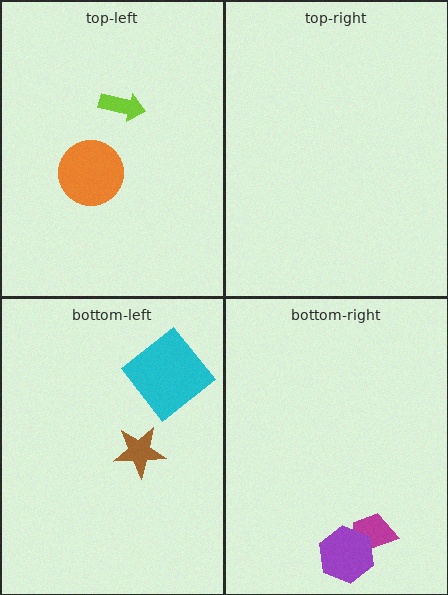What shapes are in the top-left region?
The lime arrow, the orange circle.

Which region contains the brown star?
The bottom-left region.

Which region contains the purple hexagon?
The bottom-right region.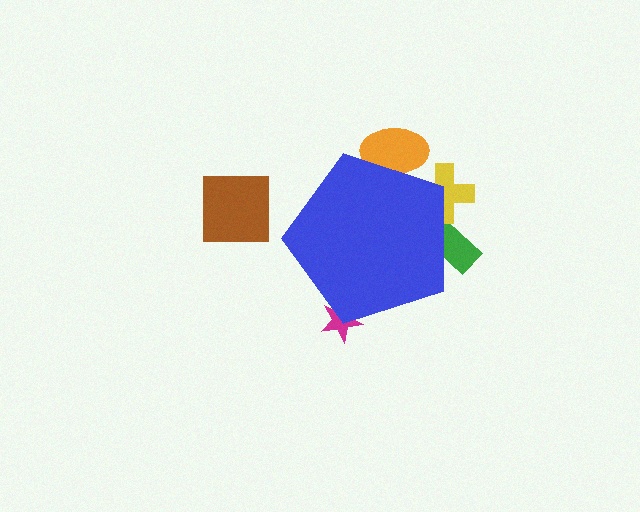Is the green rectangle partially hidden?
Yes, the green rectangle is partially hidden behind the blue pentagon.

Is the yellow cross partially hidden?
Yes, the yellow cross is partially hidden behind the blue pentagon.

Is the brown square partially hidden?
No, the brown square is fully visible.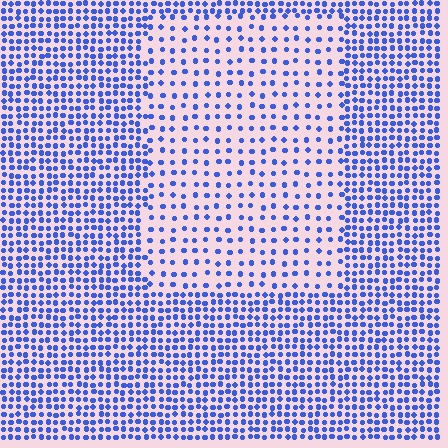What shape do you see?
I see a rectangle.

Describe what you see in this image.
The image contains small blue elements arranged at two different densities. A rectangle-shaped region is visible where the elements are less densely packed than the surrounding area.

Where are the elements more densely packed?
The elements are more densely packed outside the rectangle boundary.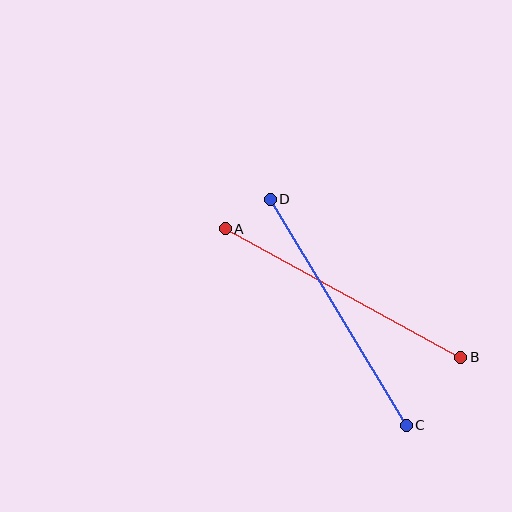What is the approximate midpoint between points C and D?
The midpoint is at approximately (338, 312) pixels.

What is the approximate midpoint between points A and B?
The midpoint is at approximately (343, 293) pixels.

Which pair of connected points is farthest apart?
Points A and B are farthest apart.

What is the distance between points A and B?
The distance is approximately 268 pixels.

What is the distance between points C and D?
The distance is approximately 264 pixels.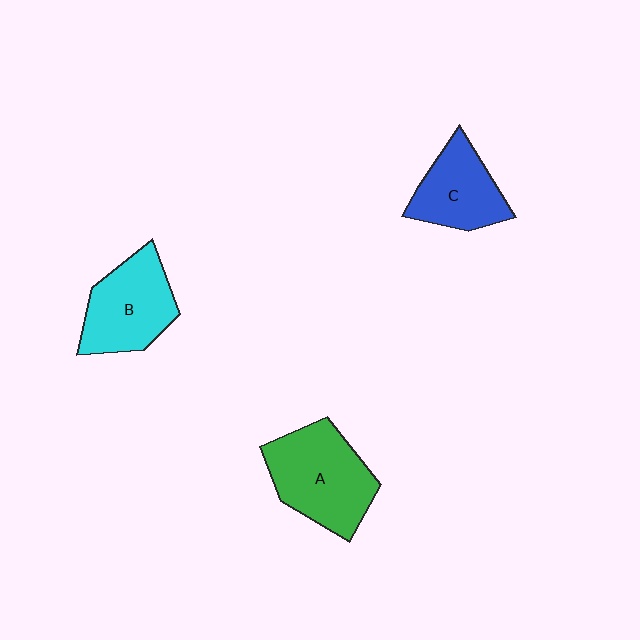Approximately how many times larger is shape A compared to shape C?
Approximately 1.4 times.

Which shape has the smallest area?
Shape C (blue).